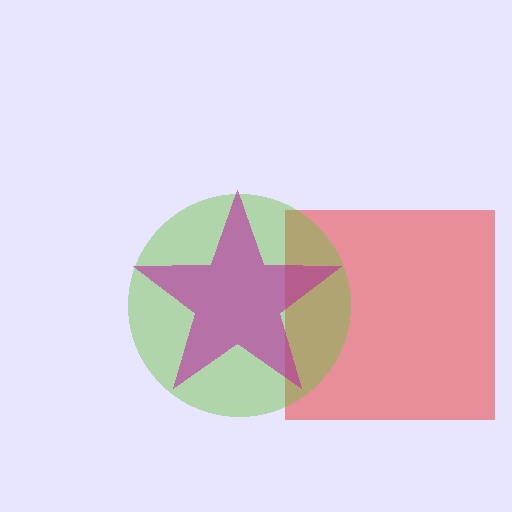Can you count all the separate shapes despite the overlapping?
Yes, there are 3 separate shapes.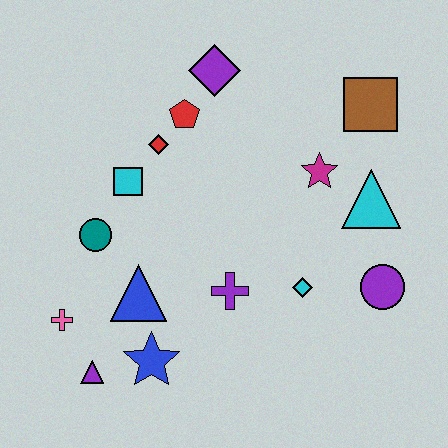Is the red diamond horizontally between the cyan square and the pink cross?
No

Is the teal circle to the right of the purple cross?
No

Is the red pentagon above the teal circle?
Yes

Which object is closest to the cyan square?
The red diamond is closest to the cyan square.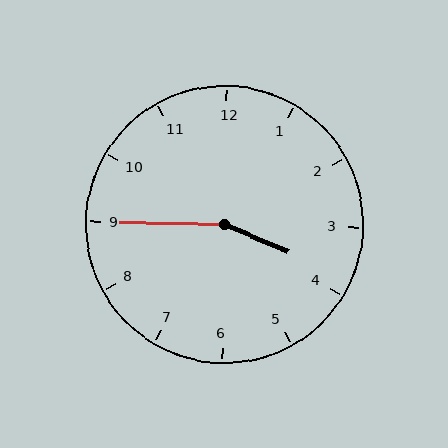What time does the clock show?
3:45.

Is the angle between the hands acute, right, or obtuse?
It is obtuse.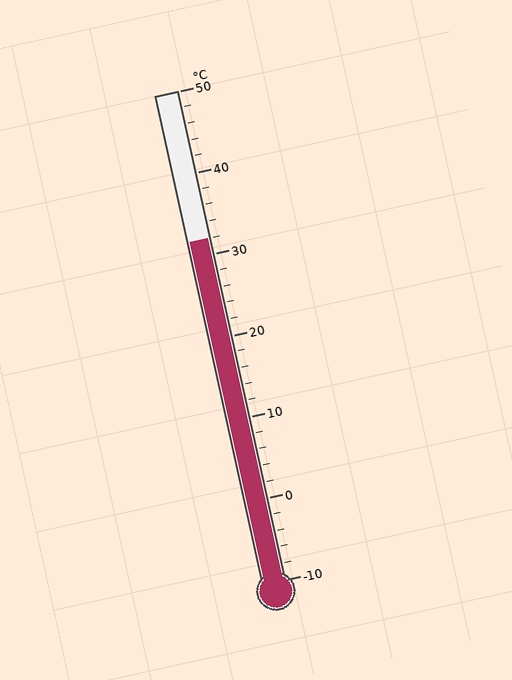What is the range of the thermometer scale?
The thermometer scale ranges from -10°C to 50°C.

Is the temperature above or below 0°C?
The temperature is above 0°C.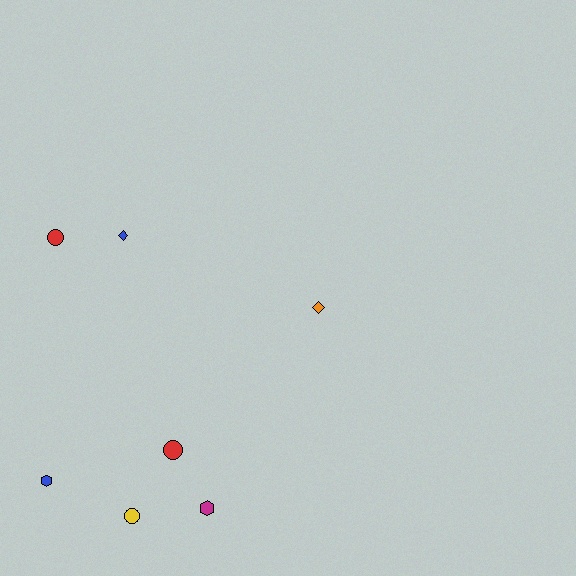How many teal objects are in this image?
There are no teal objects.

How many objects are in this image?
There are 7 objects.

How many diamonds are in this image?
There are 2 diamonds.